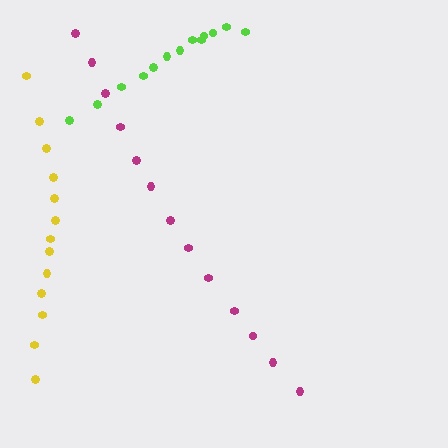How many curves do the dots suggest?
There are 3 distinct paths.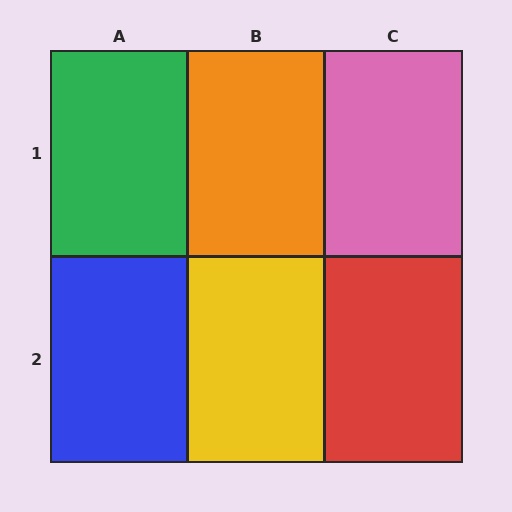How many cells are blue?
1 cell is blue.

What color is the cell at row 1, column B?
Orange.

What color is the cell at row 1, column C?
Pink.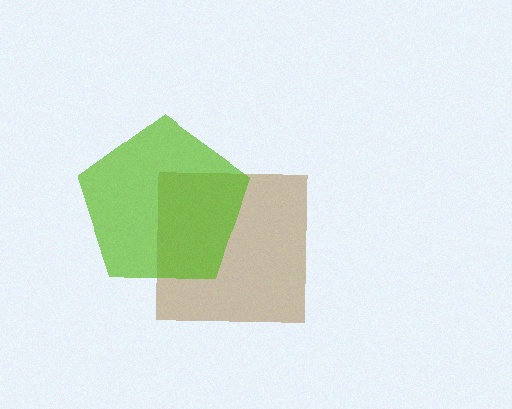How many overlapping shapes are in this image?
There are 2 overlapping shapes in the image.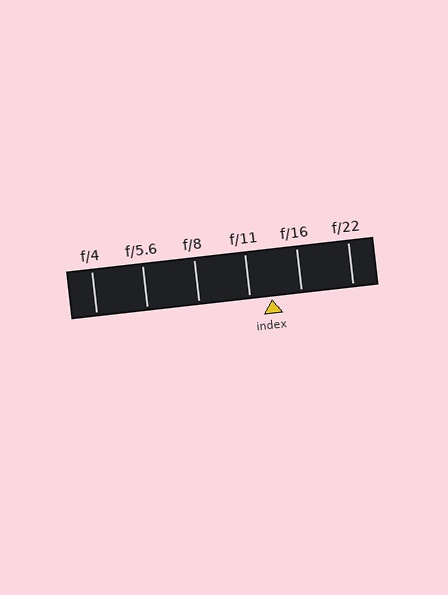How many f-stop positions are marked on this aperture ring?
There are 6 f-stop positions marked.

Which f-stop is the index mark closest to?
The index mark is closest to f/11.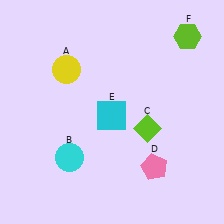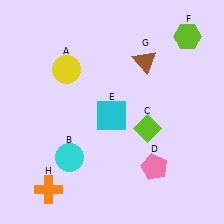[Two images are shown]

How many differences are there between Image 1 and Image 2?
There are 2 differences between the two images.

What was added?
A brown triangle (G), an orange cross (H) were added in Image 2.